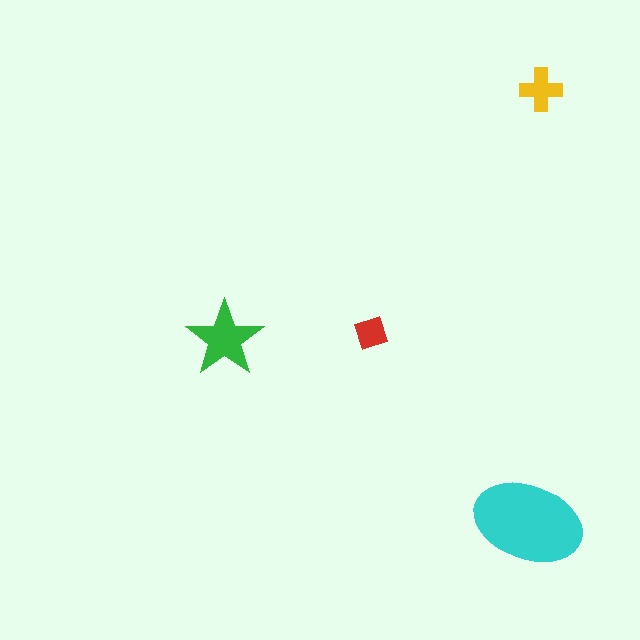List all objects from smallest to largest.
The red diamond, the yellow cross, the green star, the cyan ellipse.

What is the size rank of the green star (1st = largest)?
2nd.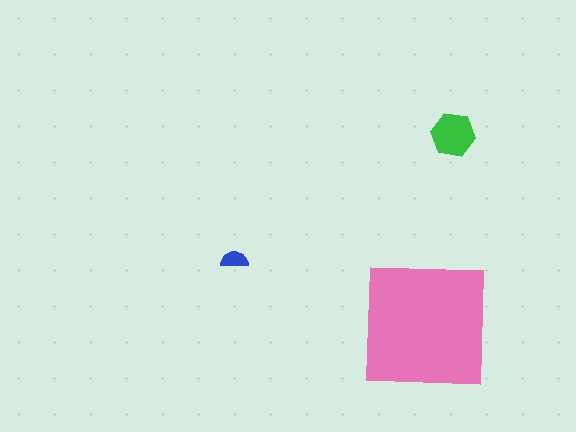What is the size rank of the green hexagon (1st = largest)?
2nd.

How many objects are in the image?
There are 3 objects in the image.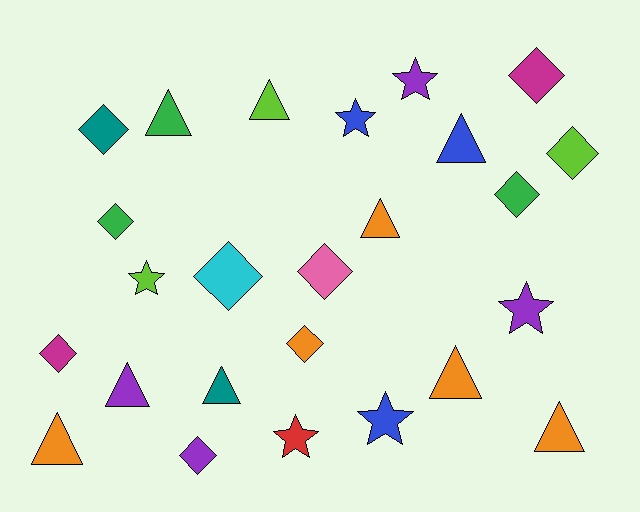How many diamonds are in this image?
There are 10 diamonds.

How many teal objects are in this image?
There are 2 teal objects.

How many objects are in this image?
There are 25 objects.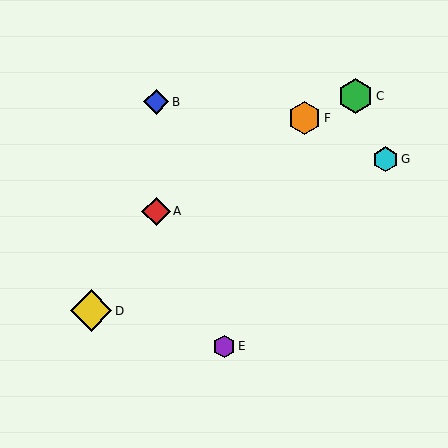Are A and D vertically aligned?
No, A is at x≈156 and D is at x≈91.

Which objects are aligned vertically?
Objects A, B are aligned vertically.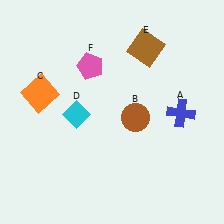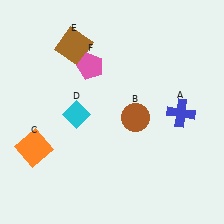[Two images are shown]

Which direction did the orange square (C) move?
The orange square (C) moved down.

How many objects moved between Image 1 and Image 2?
2 objects moved between the two images.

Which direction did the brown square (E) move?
The brown square (E) moved left.